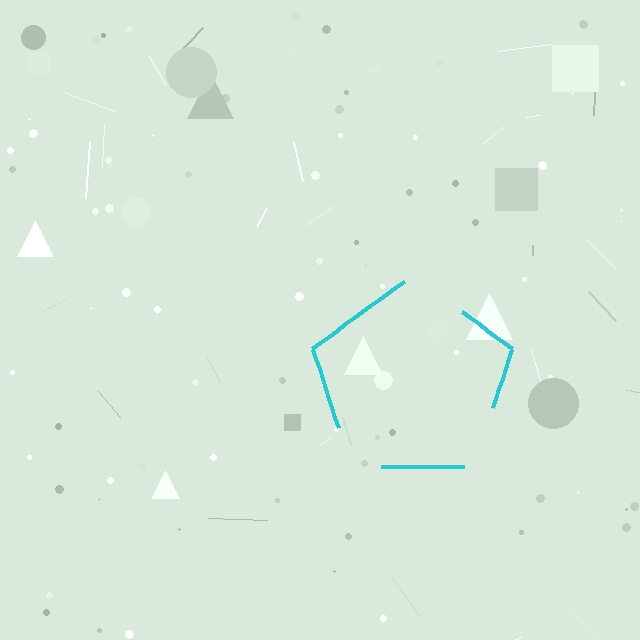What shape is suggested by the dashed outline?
The dashed outline suggests a pentagon.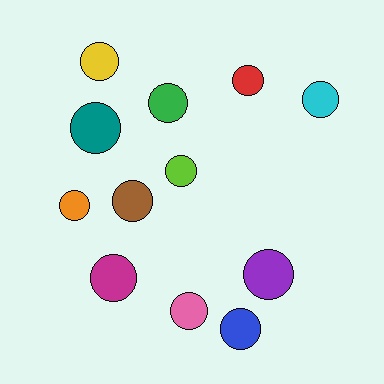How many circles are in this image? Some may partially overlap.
There are 12 circles.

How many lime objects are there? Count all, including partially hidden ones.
There is 1 lime object.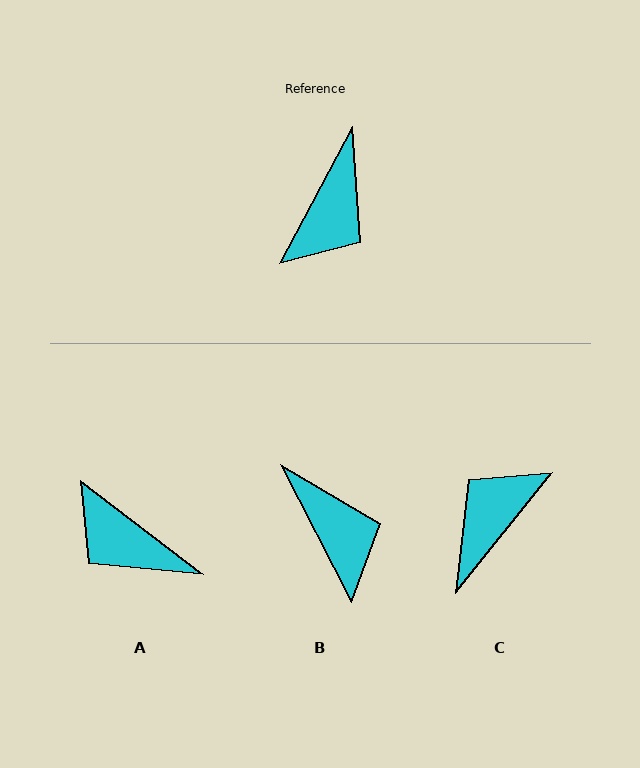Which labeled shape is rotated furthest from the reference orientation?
C, about 169 degrees away.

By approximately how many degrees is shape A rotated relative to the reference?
Approximately 99 degrees clockwise.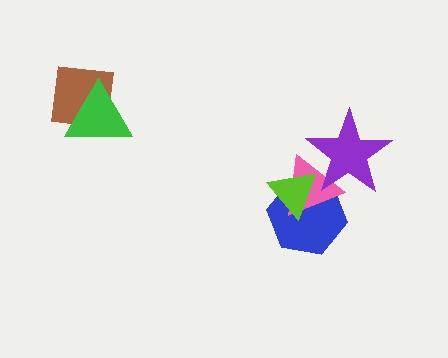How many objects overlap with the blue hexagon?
3 objects overlap with the blue hexagon.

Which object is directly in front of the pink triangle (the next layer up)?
The lime triangle is directly in front of the pink triangle.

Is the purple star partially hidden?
No, no other shape covers it.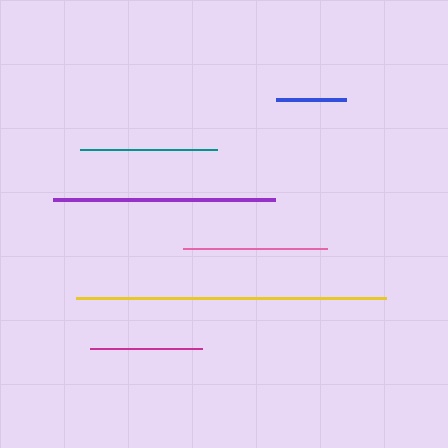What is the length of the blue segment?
The blue segment is approximately 70 pixels long.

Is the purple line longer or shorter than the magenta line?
The purple line is longer than the magenta line.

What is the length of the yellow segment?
The yellow segment is approximately 309 pixels long.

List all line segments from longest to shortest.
From longest to shortest: yellow, purple, pink, teal, magenta, blue.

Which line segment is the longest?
The yellow line is the longest at approximately 309 pixels.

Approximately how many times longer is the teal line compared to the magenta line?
The teal line is approximately 1.2 times the length of the magenta line.